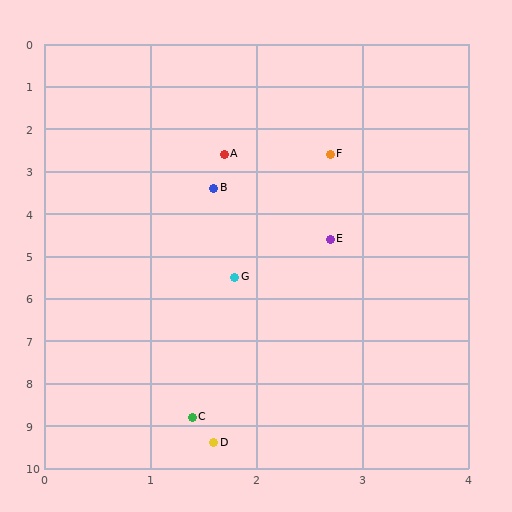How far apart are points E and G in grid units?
Points E and G are about 1.3 grid units apart.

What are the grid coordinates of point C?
Point C is at approximately (1.4, 8.8).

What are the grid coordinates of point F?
Point F is at approximately (2.7, 2.6).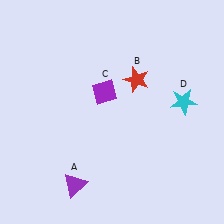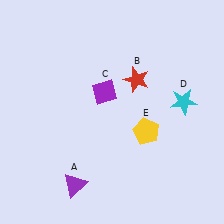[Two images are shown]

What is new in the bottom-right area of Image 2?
A yellow pentagon (E) was added in the bottom-right area of Image 2.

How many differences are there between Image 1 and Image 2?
There is 1 difference between the two images.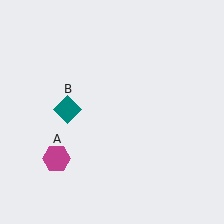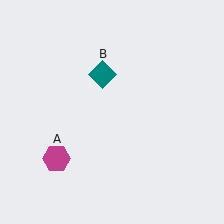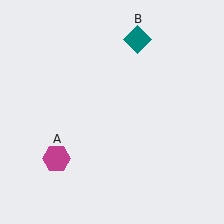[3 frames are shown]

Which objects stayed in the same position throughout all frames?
Magenta hexagon (object A) remained stationary.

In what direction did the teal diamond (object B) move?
The teal diamond (object B) moved up and to the right.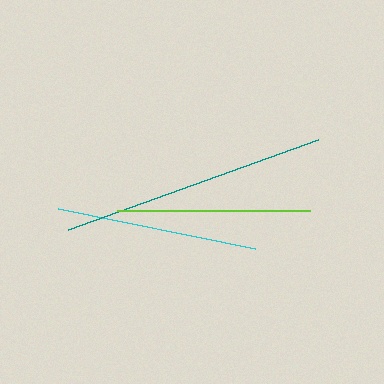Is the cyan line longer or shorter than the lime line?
The cyan line is longer than the lime line.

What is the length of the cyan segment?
The cyan segment is approximately 201 pixels long.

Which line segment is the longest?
The teal line is the longest at approximately 266 pixels.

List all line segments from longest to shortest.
From longest to shortest: teal, cyan, lime.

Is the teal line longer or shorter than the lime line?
The teal line is longer than the lime line.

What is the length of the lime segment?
The lime segment is approximately 193 pixels long.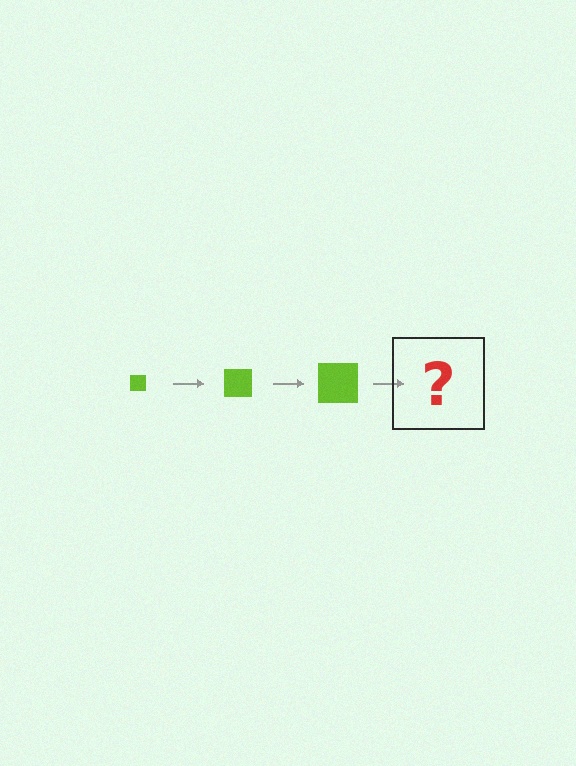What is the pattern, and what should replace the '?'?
The pattern is that the square gets progressively larger each step. The '?' should be a lime square, larger than the previous one.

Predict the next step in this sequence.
The next step is a lime square, larger than the previous one.